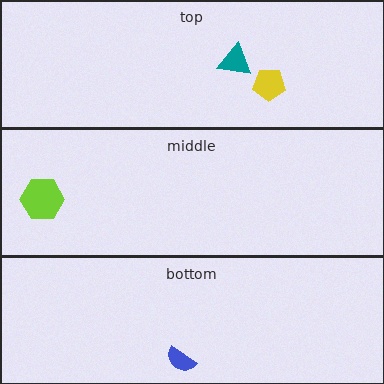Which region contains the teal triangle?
The top region.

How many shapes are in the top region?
2.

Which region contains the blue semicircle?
The bottom region.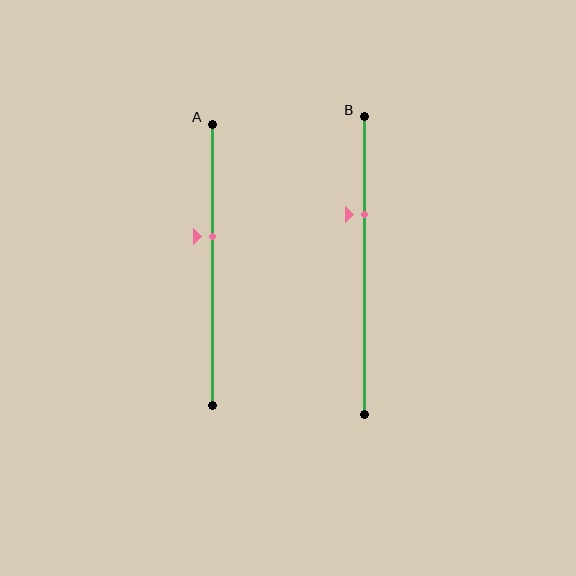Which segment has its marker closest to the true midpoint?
Segment A has its marker closest to the true midpoint.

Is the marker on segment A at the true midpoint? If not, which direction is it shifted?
No, the marker on segment A is shifted upward by about 10% of the segment length.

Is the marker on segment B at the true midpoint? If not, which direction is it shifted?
No, the marker on segment B is shifted upward by about 17% of the segment length.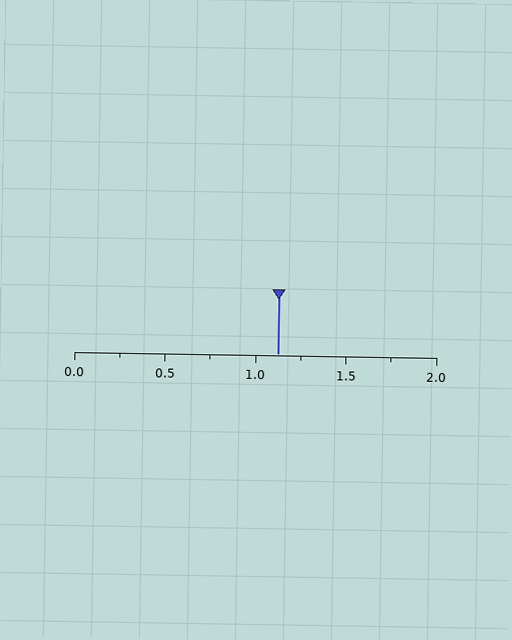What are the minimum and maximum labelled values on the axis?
The axis runs from 0.0 to 2.0.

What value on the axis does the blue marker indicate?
The marker indicates approximately 1.12.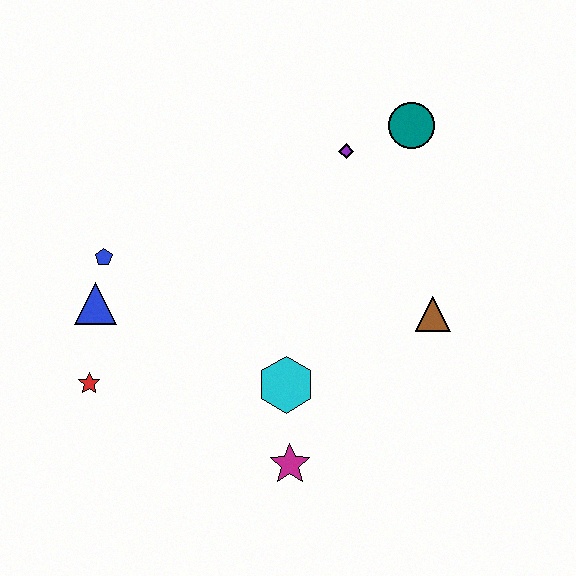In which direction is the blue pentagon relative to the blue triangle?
The blue pentagon is above the blue triangle.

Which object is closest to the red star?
The blue triangle is closest to the red star.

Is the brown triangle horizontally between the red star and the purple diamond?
No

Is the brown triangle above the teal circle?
No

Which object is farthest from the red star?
The teal circle is farthest from the red star.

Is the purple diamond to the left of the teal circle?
Yes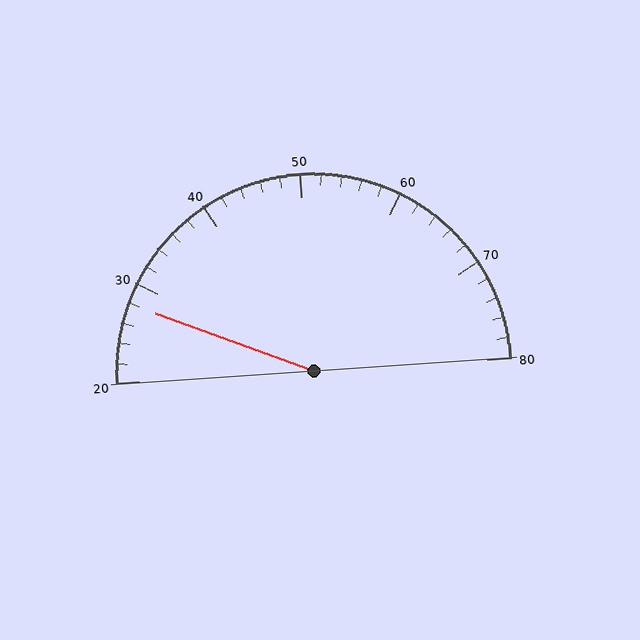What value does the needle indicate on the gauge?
The needle indicates approximately 28.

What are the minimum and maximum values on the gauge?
The gauge ranges from 20 to 80.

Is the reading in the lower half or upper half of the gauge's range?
The reading is in the lower half of the range (20 to 80).